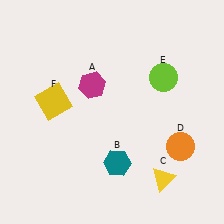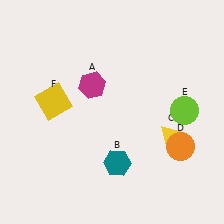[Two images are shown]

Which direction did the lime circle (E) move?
The lime circle (E) moved down.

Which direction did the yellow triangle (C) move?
The yellow triangle (C) moved up.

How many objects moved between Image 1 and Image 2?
2 objects moved between the two images.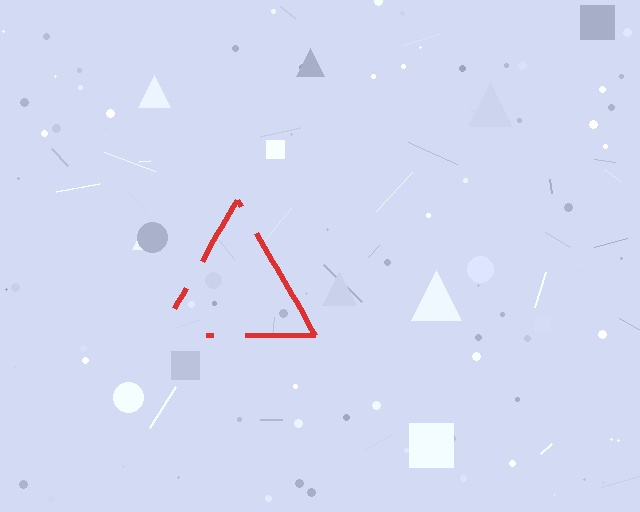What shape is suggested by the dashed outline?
The dashed outline suggests a triangle.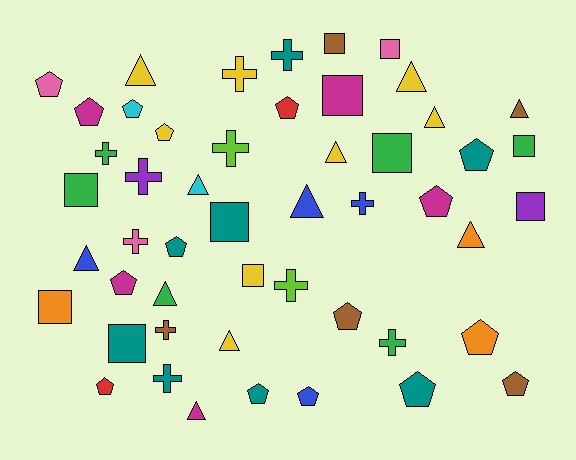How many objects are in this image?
There are 50 objects.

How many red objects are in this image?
There are 2 red objects.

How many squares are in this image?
There are 11 squares.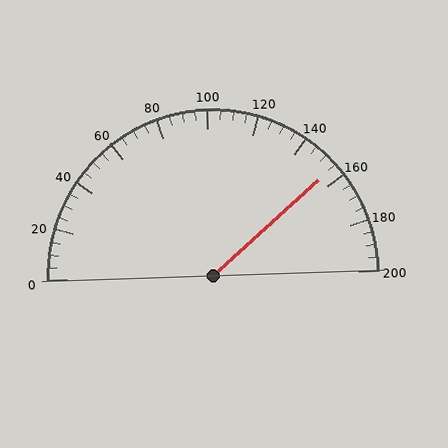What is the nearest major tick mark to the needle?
The nearest major tick mark is 160.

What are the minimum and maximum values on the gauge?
The gauge ranges from 0 to 200.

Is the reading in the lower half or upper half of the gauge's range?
The reading is in the upper half of the range (0 to 200).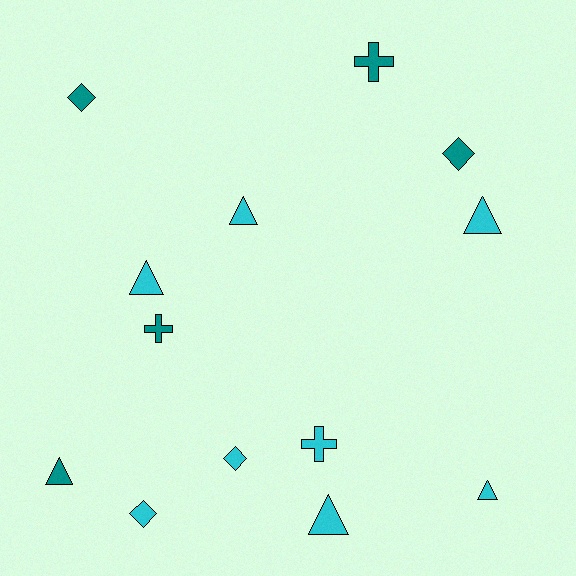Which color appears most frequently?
Cyan, with 8 objects.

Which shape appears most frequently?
Triangle, with 6 objects.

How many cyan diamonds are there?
There are 2 cyan diamonds.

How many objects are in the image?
There are 13 objects.